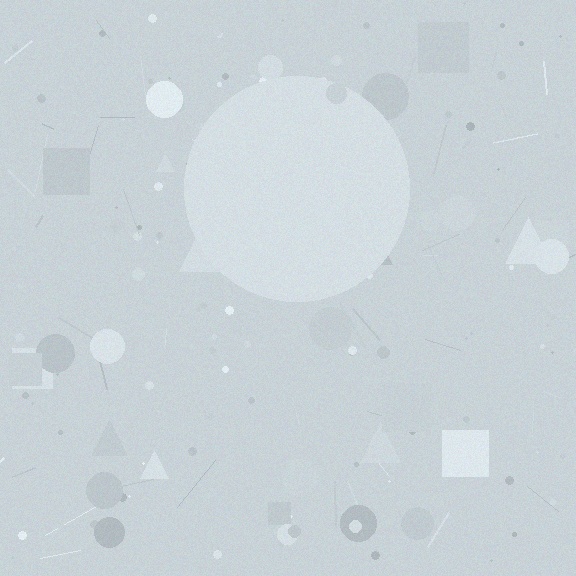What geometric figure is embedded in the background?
A circle is embedded in the background.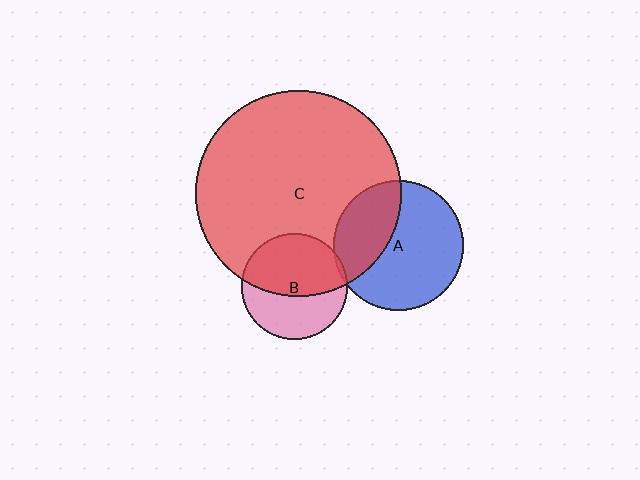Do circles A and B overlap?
Yes.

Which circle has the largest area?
Circle C (red).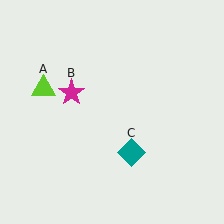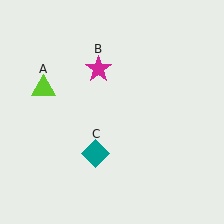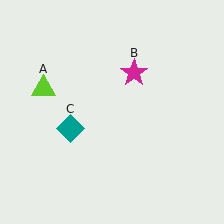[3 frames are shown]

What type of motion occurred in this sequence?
The magenta star (object B), teal diamond (object C) rotated clockwise around the center of the scene.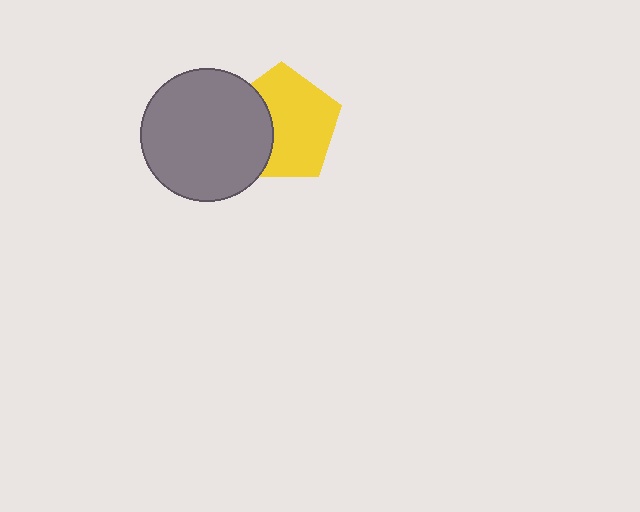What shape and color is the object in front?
The object in front is a gray circle.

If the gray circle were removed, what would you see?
You would see the complete yellow pentagon.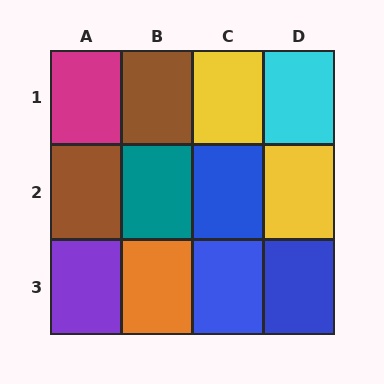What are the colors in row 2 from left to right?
Brown, teal, blue, yellow.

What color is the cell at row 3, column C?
Blue.